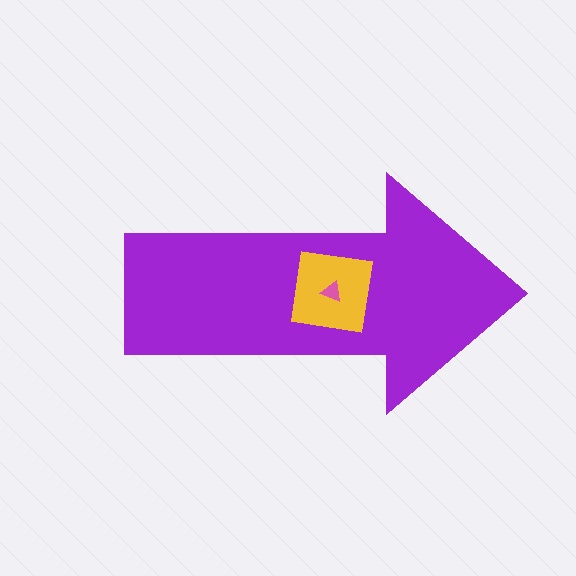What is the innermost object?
The pink triangle.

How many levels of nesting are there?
3.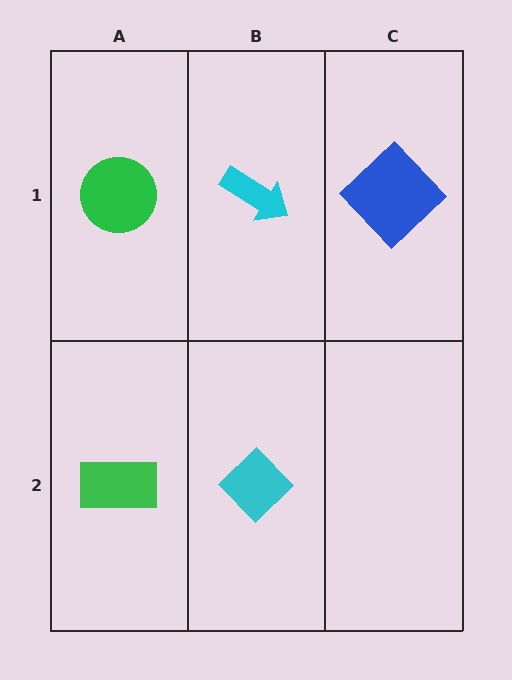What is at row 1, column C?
A blue diamond.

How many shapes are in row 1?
3 shapes.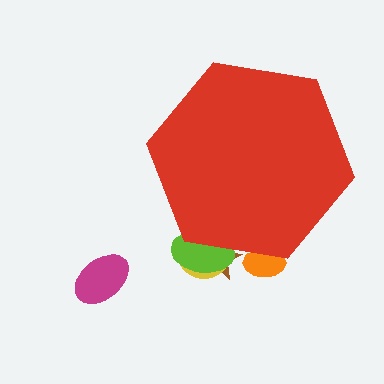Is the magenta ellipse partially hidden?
No, the magenta ellipse is fully visible.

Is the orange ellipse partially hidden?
Yes, the orange ellipse is partially hidden behind the red hexagon.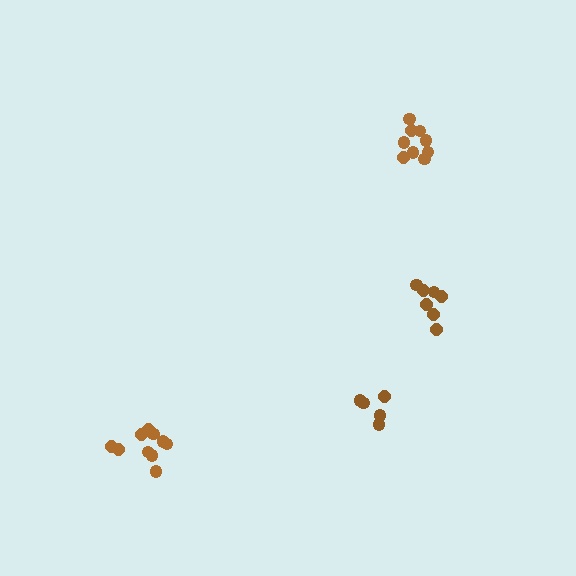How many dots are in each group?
Group 1: 7 dots, Group 2: 9 dots, Group 3: 5 dots, Group 4: 10 dots (31 total).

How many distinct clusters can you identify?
There are 4 distinct clusters.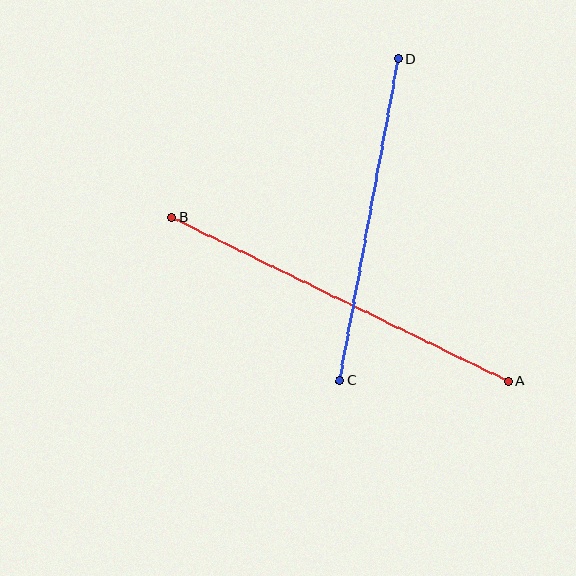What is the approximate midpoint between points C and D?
The midpoint is at approximately (369, 220) pixels.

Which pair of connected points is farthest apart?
Points A and B are farthest apart.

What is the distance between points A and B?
The distance is approximately 375 pixels.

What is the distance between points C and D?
The distance is approximately 327 pixels.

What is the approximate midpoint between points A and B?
The midpoint is at approximately (340, 299) pixels.